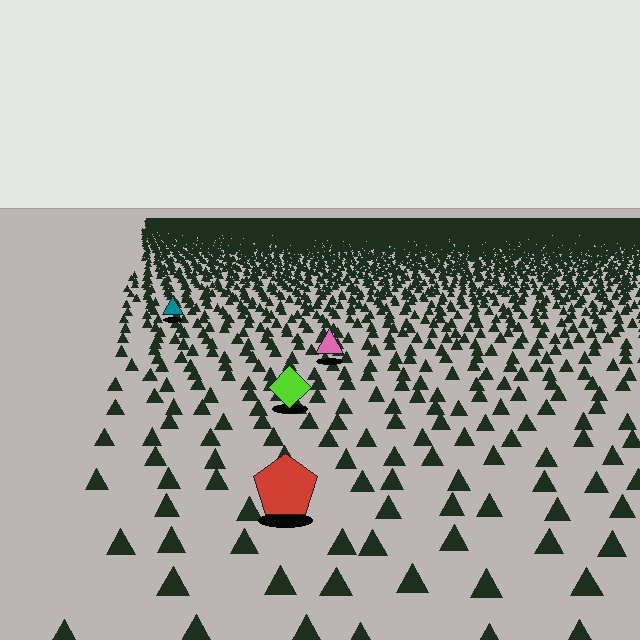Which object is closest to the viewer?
The red pentagon is closest. The texture marks near it are larger and more spread out.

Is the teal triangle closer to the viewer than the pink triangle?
No. The pink triangle is closer — you can tell from the texture gradient: the ground texture is coarser near it.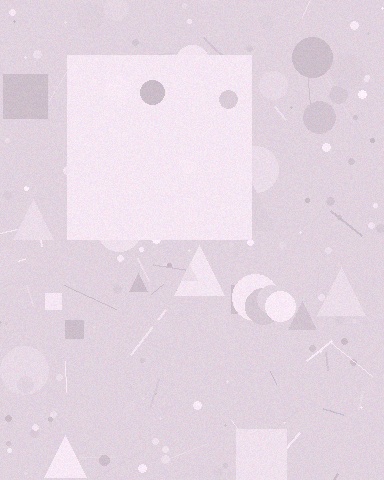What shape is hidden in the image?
A square is hidden in the image.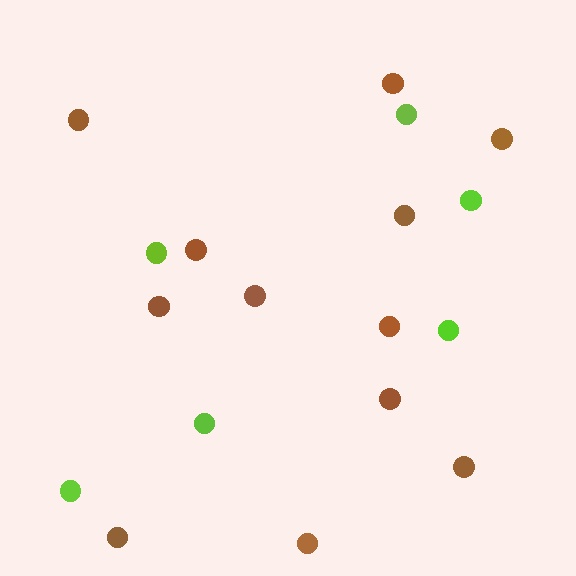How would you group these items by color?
There are 2 groups: one group of brown circles (12) and one group of lime circles (6).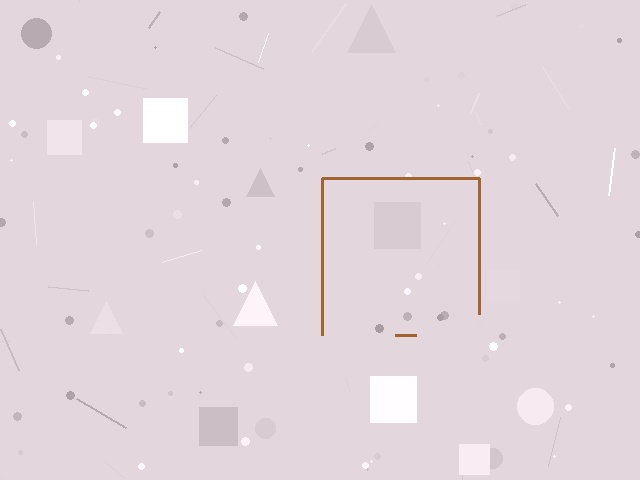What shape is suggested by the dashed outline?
The dashed outline suggests a square.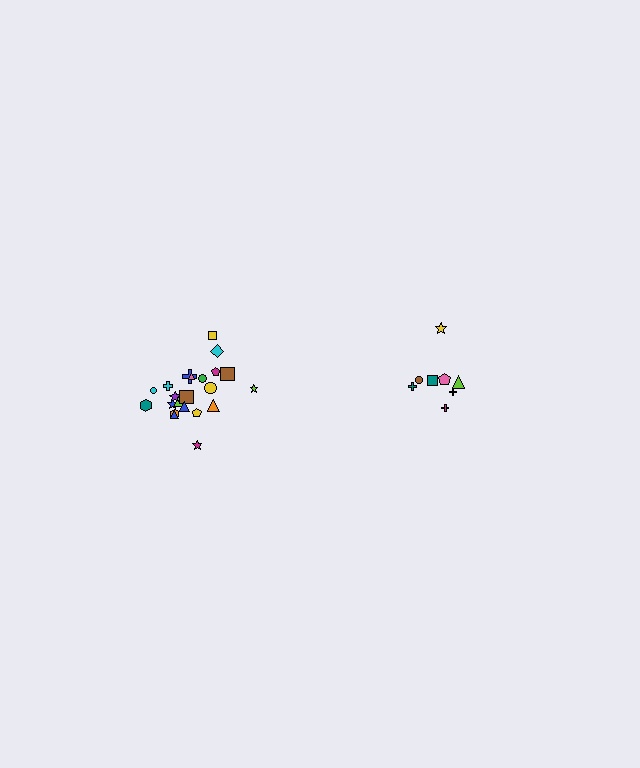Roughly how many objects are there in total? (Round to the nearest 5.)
Roughly 30 objects in total.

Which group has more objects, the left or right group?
The left group.